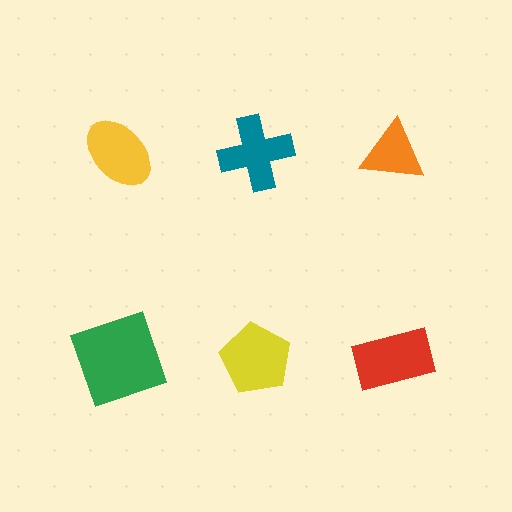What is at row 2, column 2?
A yellow pentagon.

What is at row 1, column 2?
A teal cross.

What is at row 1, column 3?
An orange triangle.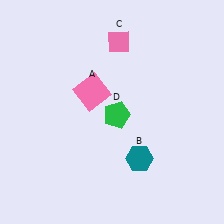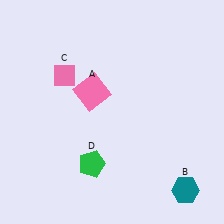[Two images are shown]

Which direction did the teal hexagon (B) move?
The teal hexagon (B) moved right.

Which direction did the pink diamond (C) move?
The pink diamond (C) moved left.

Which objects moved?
The objects that moved are: the teal hexagon (B), the pink diamond (C), the green pentagon (D).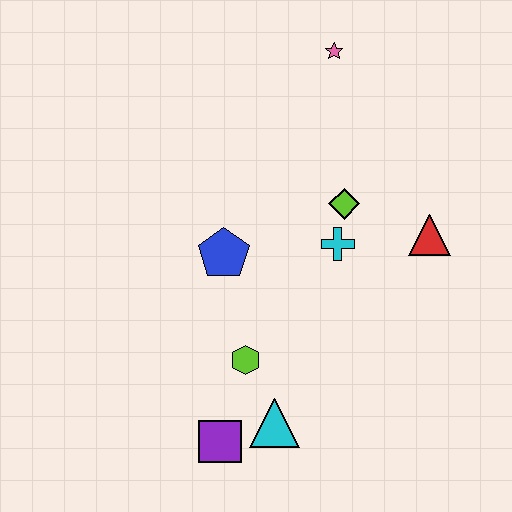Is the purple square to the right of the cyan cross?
No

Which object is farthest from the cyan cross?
The purple square is farthest from the cyan cross.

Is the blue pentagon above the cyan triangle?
Yes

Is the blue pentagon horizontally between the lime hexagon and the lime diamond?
No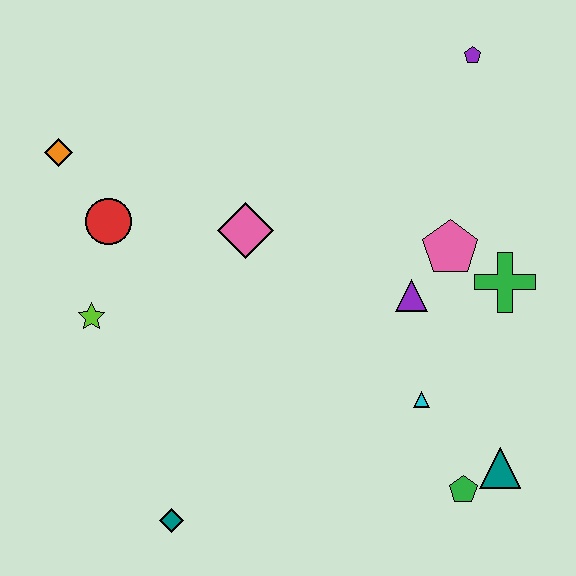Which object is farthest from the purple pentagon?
The teal diamond is farthest from the purple pentagon.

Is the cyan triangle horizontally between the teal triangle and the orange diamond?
Yes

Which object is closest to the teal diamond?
The lime star is closest to the teal diamond.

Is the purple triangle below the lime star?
No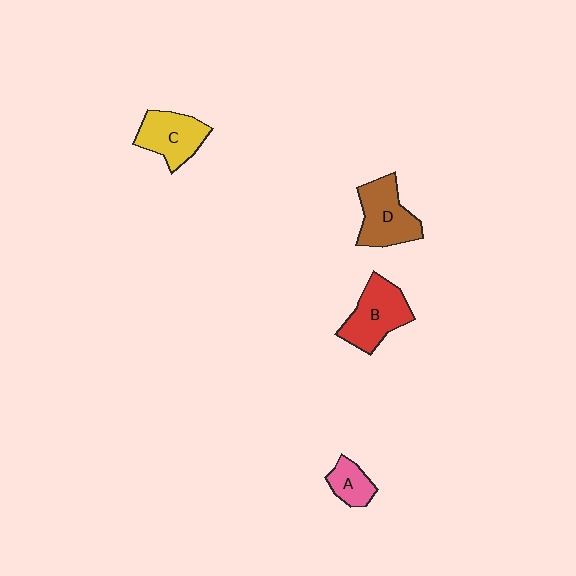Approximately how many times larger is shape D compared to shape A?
Approximately 2.0 times.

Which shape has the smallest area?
Shape A (pink).